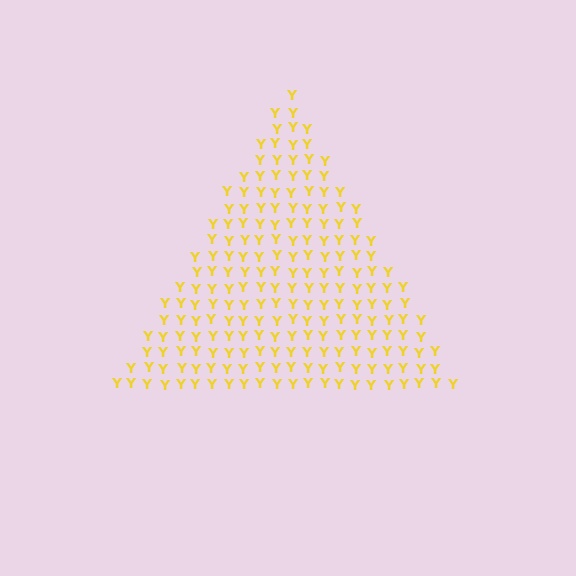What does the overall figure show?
The overall figure shows a triangle.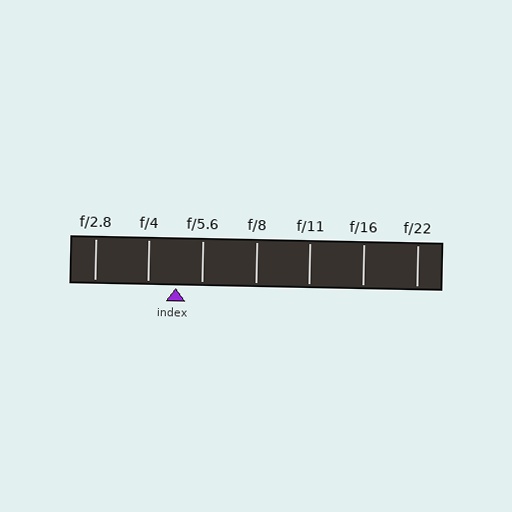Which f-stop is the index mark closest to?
The index mark is closest to f/5.6.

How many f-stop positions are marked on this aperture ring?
There are 7 f-stop positions marked.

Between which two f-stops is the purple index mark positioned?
The index mark is between f/4 and f/5.6.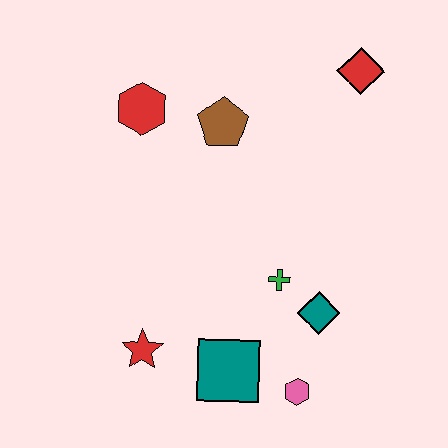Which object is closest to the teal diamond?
The green cross is closest to the teal diamond.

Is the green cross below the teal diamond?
No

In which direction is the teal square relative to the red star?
The teal square is to the right of the red star.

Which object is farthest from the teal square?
The red diamond is farthest from the teal square.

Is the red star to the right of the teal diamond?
No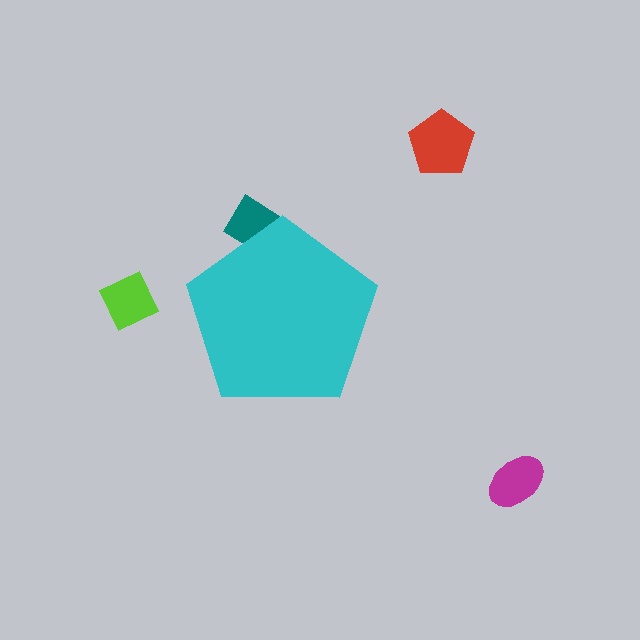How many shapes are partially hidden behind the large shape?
1 shape is partially hidden.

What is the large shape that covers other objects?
A cyan pentagon.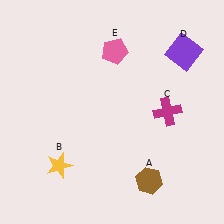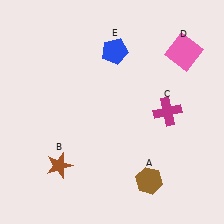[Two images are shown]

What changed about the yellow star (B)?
In Image 1, B is yellow. In Image 2, it changed to brown.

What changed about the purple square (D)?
In Image 1, D is purple. In Image 2, it changed to pink.